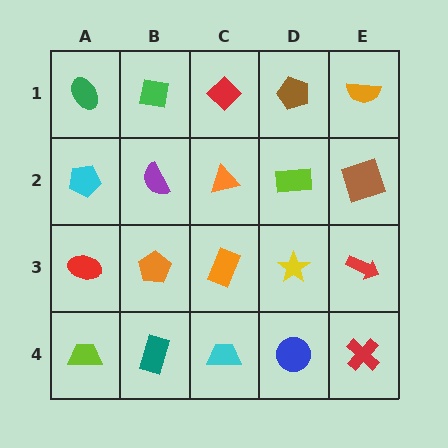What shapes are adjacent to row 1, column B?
A purple semicircle (row 2, column B), a green ellipse (row 1, column A), a red diamond (row 1, column C).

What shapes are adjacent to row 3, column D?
A lime rectangle (row 2, column D), a blue circle (row 4, column D), an orange rectangle (row 3, column C), a red arrow (row 3, column E).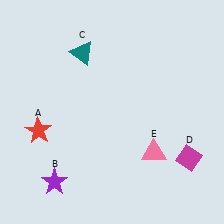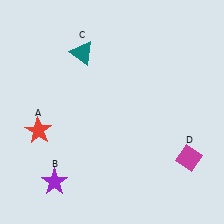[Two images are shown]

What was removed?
The pink triangle (E) was removed in Image 2.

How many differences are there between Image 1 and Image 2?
There is 1 difference between the two images.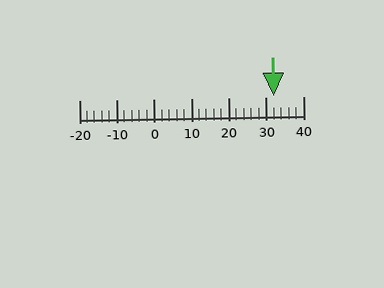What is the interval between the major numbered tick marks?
The major tick marks are spaced 10 units apart.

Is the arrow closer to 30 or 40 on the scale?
The arrow is closer to 30.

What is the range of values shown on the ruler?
The ruler shows values from -20 to 40.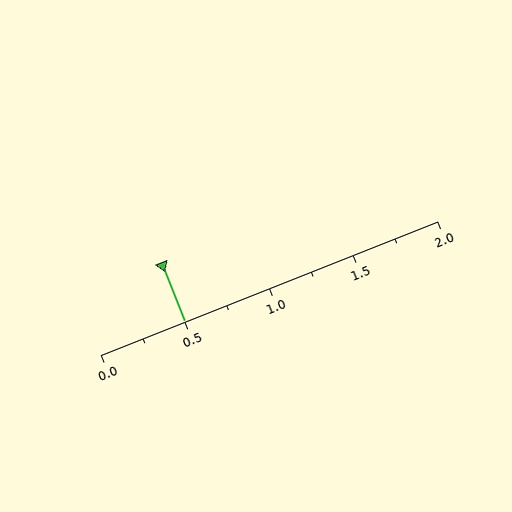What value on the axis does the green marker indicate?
The marker indicates approximately 0.5.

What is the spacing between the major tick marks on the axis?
The major ticks are spaced 0.5 apart.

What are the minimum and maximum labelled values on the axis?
The axis runs from 0.0 to 2.0.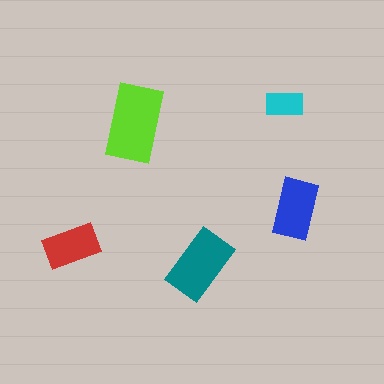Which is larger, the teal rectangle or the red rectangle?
The teal one.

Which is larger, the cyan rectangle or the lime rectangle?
The lime one.